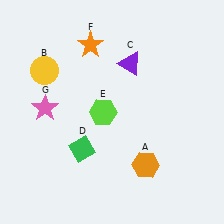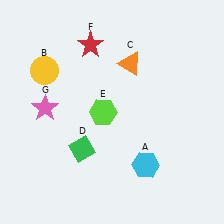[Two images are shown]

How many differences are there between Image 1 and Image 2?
There are 3 differences between the two images.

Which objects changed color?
A changed from orange to cyan. C changed from purple to orange. F changed from orange to red.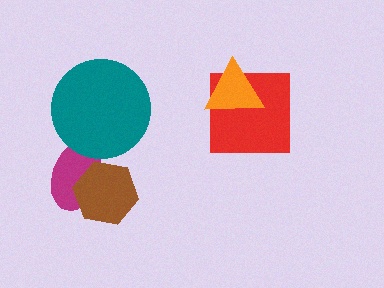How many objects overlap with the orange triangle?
1 object overlaps with the orange triangle.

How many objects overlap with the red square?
1 object overlaps with the red square.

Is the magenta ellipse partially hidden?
Yes, it is partially covered by another shape.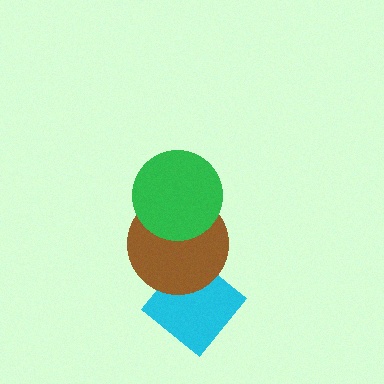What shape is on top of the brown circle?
The green circle is on top of the brown circle.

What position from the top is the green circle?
The green circle is 1st from the top.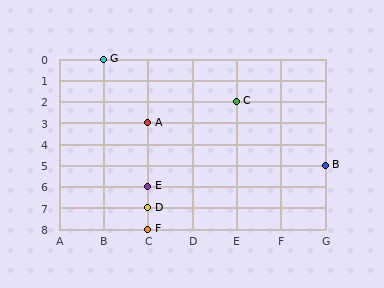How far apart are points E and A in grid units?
Points E and A are 3 rows apart.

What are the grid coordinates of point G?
Point G is at grid coordinates (B, 0).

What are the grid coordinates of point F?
Point F is at grid coordinates (C, 8).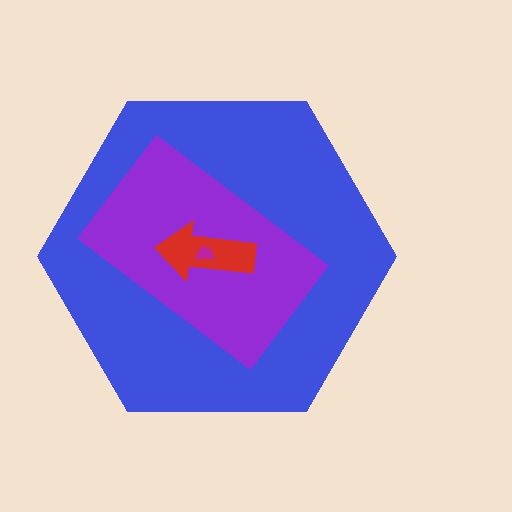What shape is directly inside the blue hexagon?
The purple rectangle.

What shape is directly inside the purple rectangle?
The red arrow.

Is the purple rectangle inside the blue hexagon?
Yes.